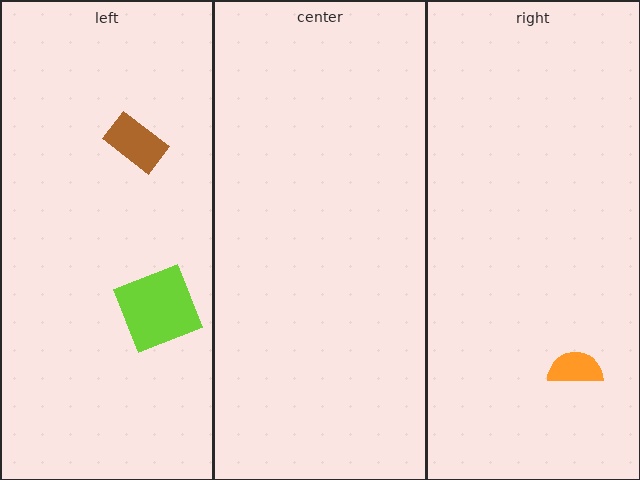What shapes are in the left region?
The brown rectangle, the lime square.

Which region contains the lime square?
The left region.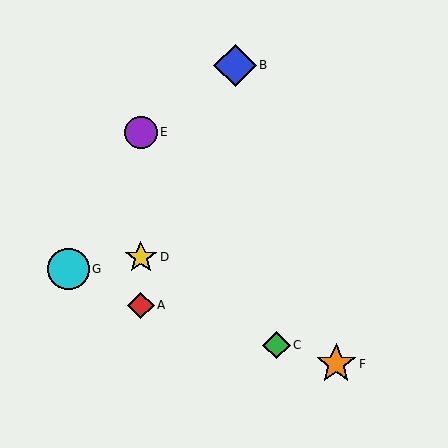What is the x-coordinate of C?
Object C is at x≈276.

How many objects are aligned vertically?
3 objects (A, D, E) are aligned vertically.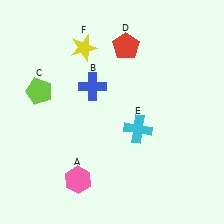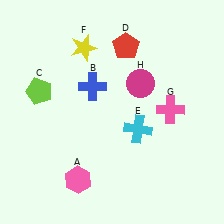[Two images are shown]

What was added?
A pink cross (G), a magenta circle (H) were added in Image 2.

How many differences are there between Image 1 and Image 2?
There are 2 differences between the two images.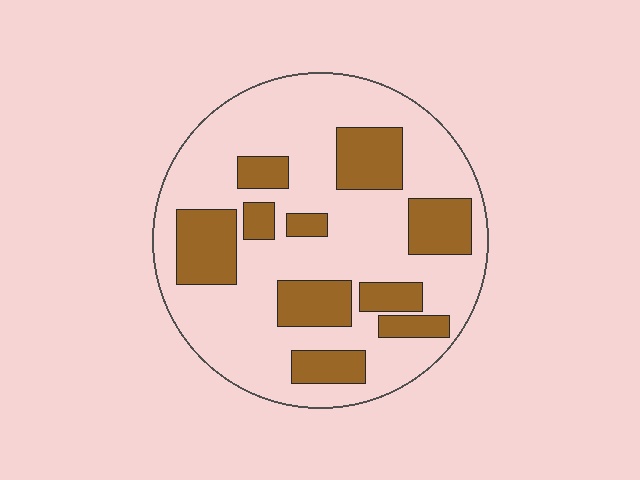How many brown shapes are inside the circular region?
10.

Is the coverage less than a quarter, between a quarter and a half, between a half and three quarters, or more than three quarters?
Between a quarter and a half.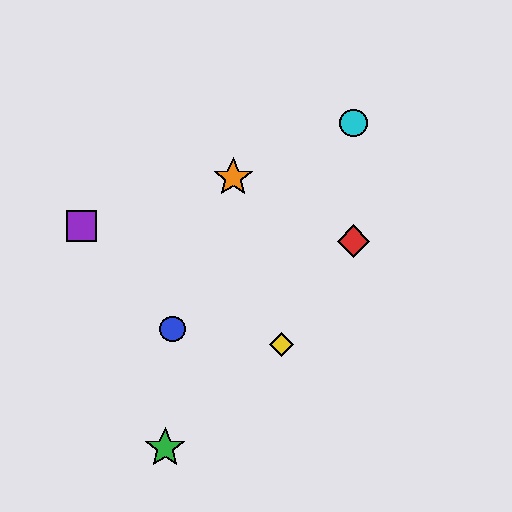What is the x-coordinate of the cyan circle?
The cyan circle is at x≈354.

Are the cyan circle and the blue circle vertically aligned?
No, the cyan circle is at x≈354 and the blue circle is at x≈172.